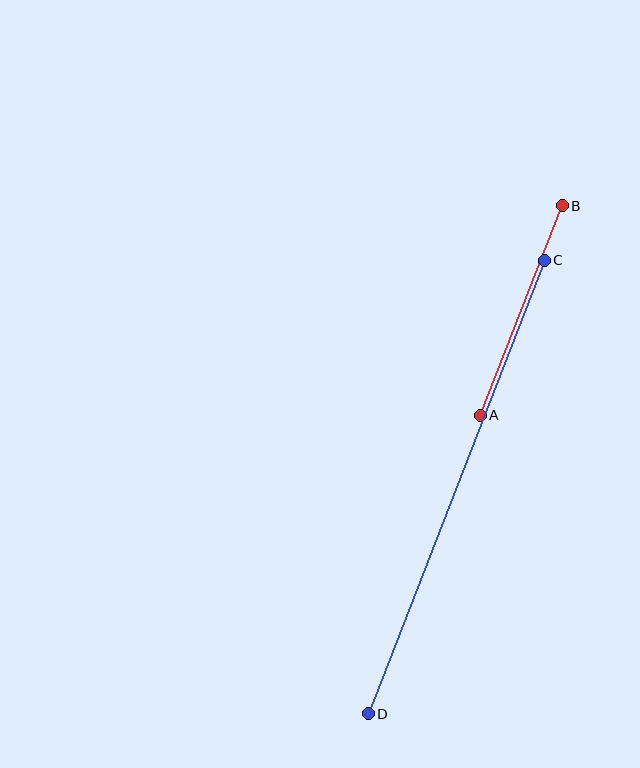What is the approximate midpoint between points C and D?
The midpoint is at approximately (456, 487) pixels.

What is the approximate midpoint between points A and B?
The midpoint is at approximately (521, 310) pixels.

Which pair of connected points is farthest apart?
Points C and D are farthest apart.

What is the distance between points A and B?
The distance is approximately 225 pixels.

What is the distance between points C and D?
The distance is approximately 486 pixels.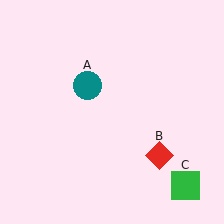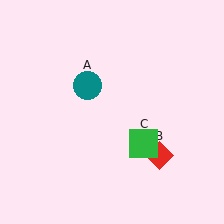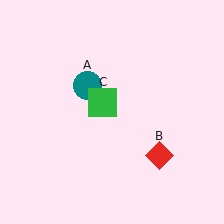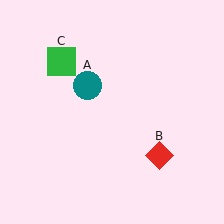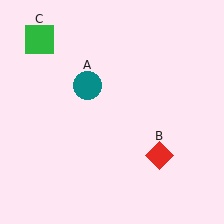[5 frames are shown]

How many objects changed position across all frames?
1 object changed position: green square (object C).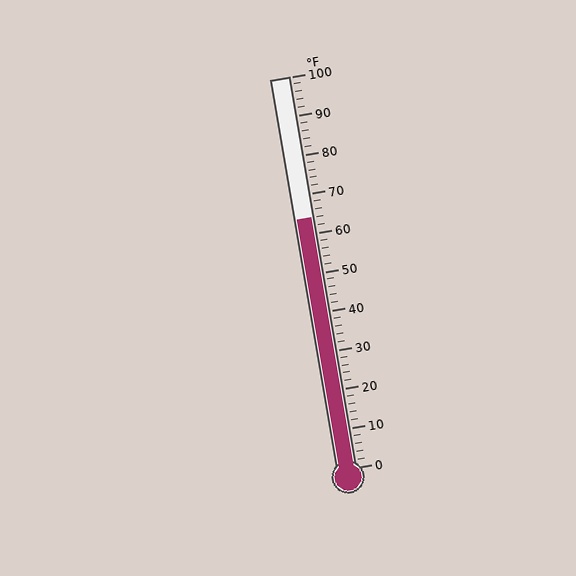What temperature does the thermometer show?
The thermometer shows approximately 64°F.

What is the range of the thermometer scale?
The thermometer scale ranges from 0°F to 100°F.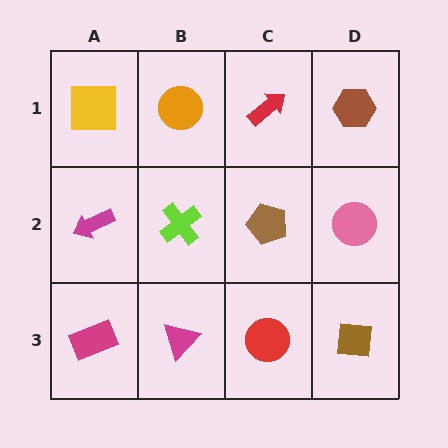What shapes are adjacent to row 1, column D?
A pink circle (row 2, column D), a red arrow (row 1, column C).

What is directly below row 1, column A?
A magenta arrow.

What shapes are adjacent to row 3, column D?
A pink circle (row 2, column D), a red circle (row 3, column C).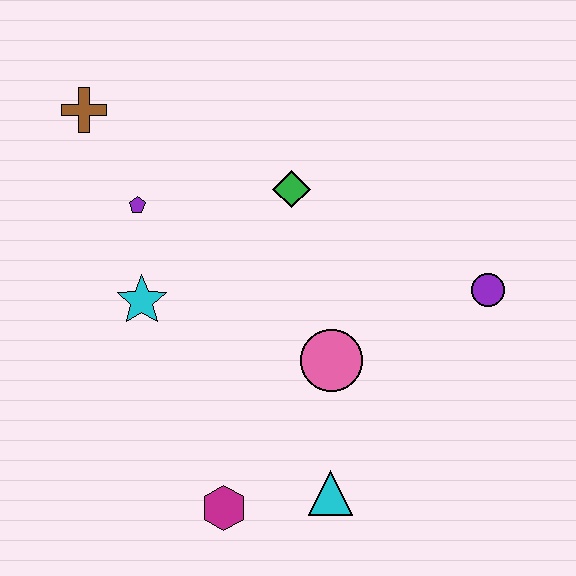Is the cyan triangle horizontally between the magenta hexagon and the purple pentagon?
No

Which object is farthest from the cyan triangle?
The brown cross is farthest from the cyan triangle.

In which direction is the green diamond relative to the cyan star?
The green diamond is to the right of the cyan star.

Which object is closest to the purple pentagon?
The cyan star is closest to the purple pentagon.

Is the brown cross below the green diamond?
No